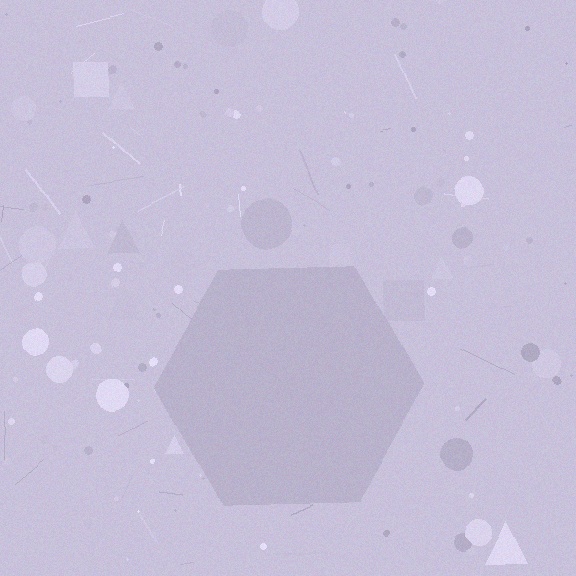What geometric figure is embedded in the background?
A hexagon is embedded in the background.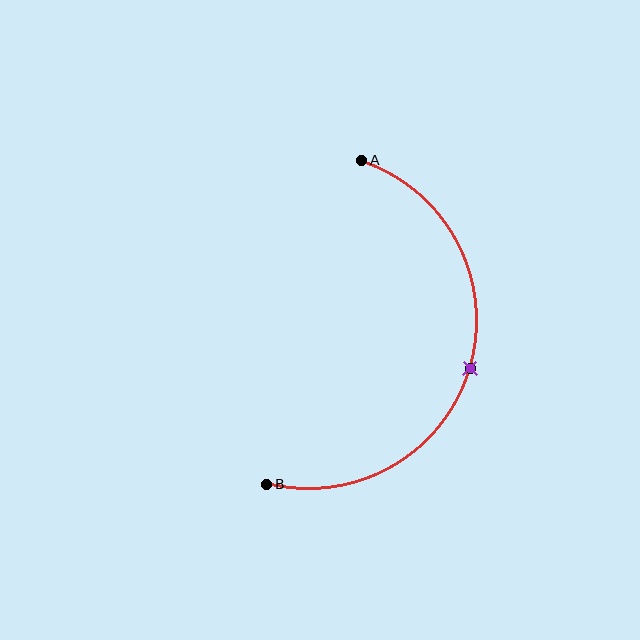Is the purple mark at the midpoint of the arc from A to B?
Yes. The purple mark lies on the arc at equal arc-length from both A and B — it is the arc midpoint.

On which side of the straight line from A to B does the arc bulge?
The arc bulges to the right of the straight line connecting A and B.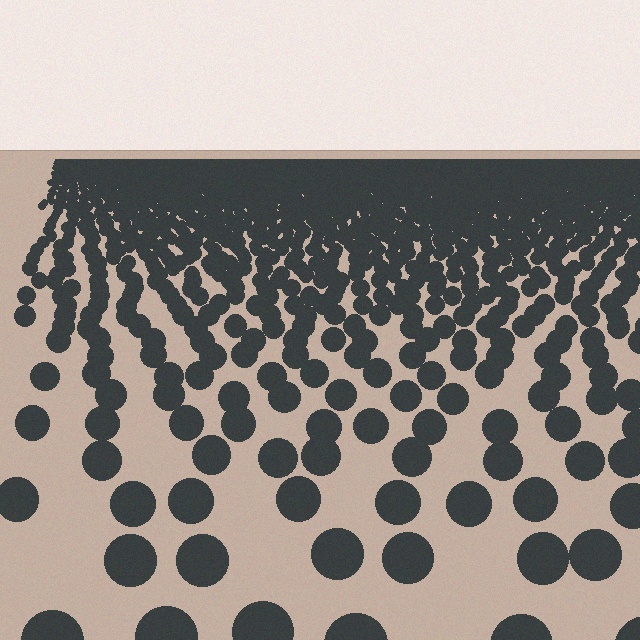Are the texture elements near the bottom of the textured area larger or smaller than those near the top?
Larger. Near the bottom, elements are closer to the viewer and appear at a bigger on-screen size.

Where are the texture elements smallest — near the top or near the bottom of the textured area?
Near the top.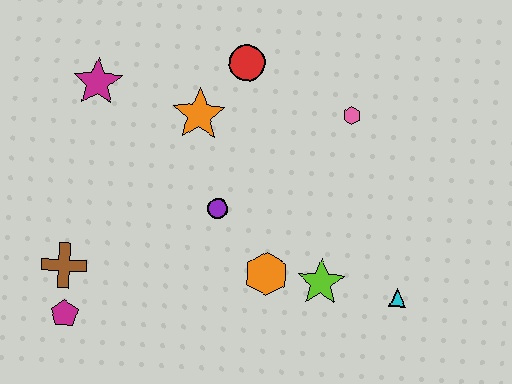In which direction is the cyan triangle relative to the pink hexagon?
The cyan triangle is below the pink hexagon.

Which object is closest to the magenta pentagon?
The brown cross is closest to the magenta pentagon.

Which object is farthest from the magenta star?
The cyan triangle is farthest from the magenta star.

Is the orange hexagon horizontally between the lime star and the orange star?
Yes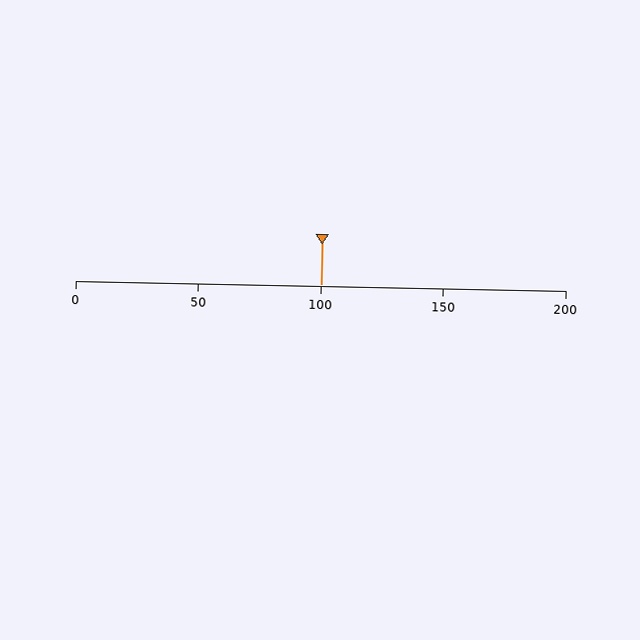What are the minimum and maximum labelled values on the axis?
The axis runs from 0 to 200.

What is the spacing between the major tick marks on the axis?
The major ticks are spaced 50 apart.